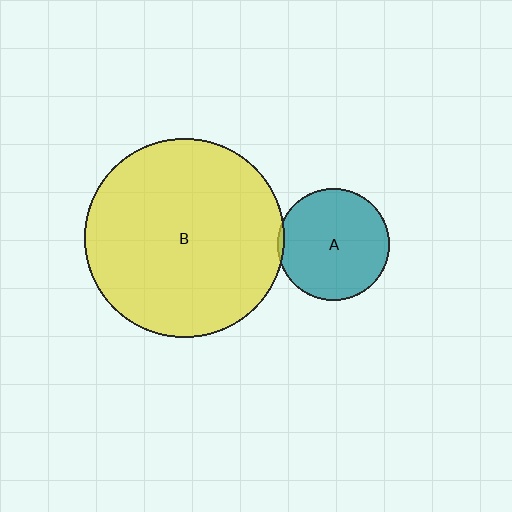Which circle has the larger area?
Circle B (yellow).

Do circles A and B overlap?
Yes.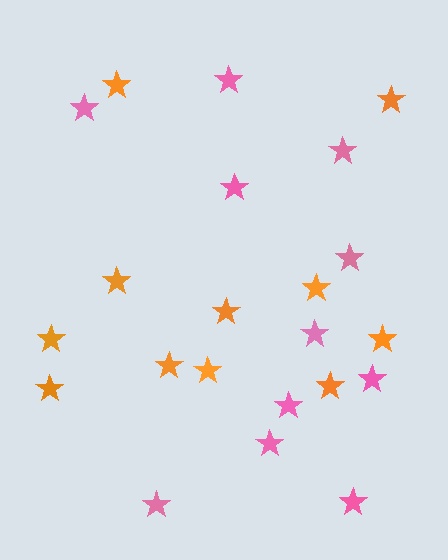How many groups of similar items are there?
There are 2 groups: one group of orange stars (11) and one group of pink stars (11).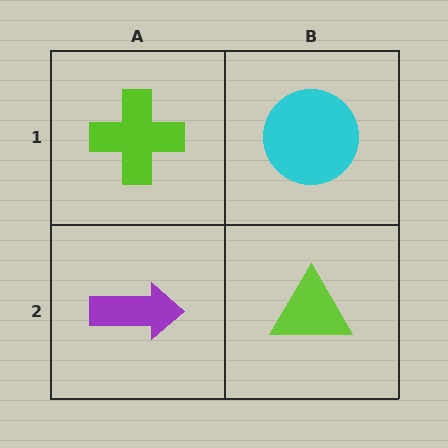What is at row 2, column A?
A purple arrow.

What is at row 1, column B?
A cyan circle.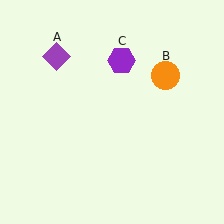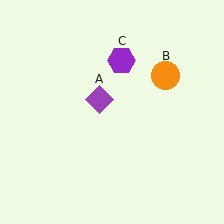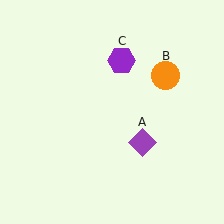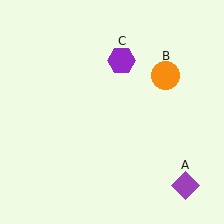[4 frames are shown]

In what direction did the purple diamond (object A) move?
The purple diamond (object A) moved down and to the right.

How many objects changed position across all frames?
1 object changed position: purple diamond (object A).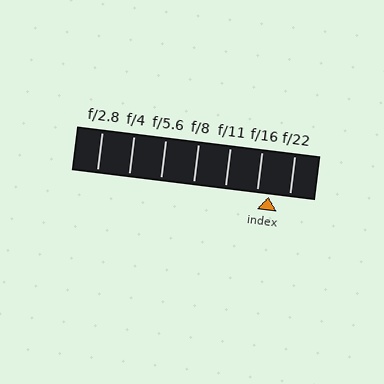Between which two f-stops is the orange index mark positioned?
The index mark is between f/16 and f/22.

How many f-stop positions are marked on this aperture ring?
There are 7 f-stop positions marked.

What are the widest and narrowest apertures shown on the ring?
The widest aperture shown is f/2.8 and the narrowest is f/22.